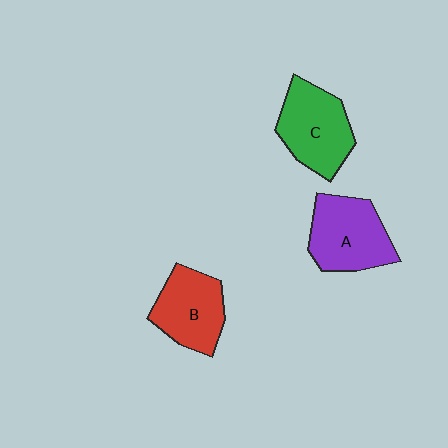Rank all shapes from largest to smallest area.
From largest to smallest: A (purple), C (green), B (red).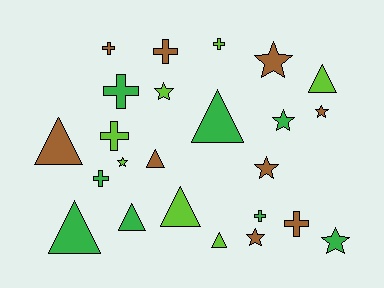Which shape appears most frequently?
Star, with 8 objects.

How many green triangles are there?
There are 3 green triangles.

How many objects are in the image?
There are 24 objects.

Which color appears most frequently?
Brown, with 9 objects.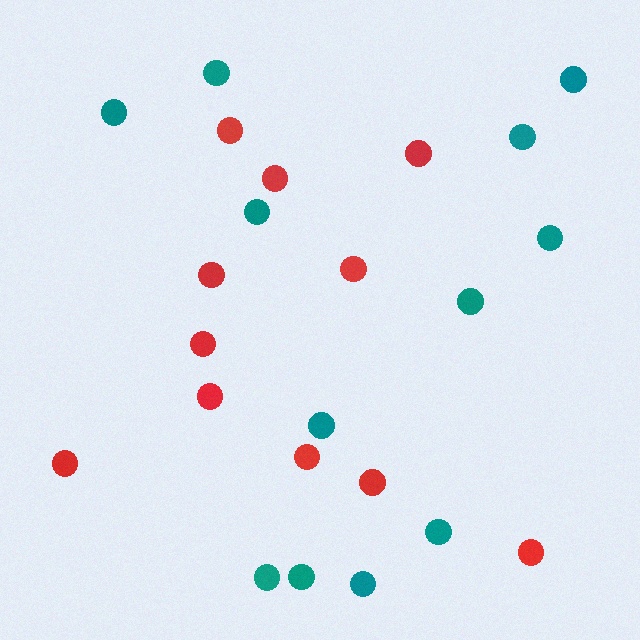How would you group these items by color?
There are 2 groups: one group of teal circles (12) and one group of red circles (11).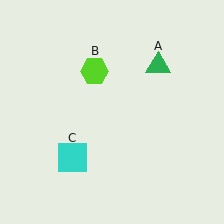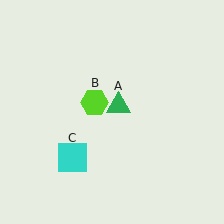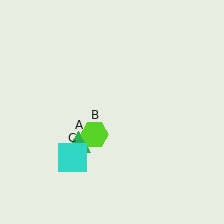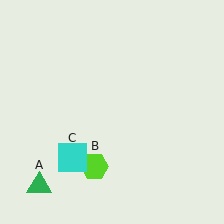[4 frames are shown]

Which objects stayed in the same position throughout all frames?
Cyan square (object C) remained stationary.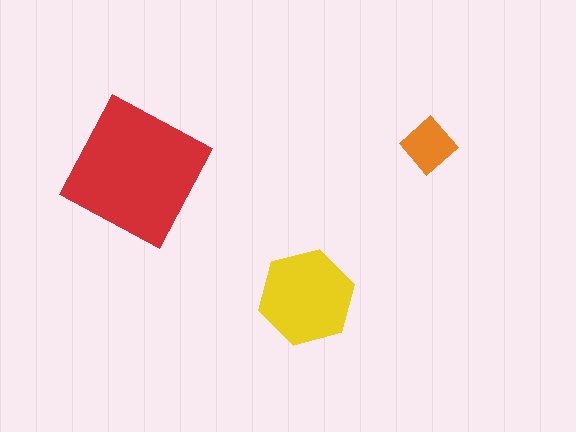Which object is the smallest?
The orange diamond.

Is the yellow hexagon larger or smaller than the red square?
Smaller.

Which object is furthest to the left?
The red square is leftmost.